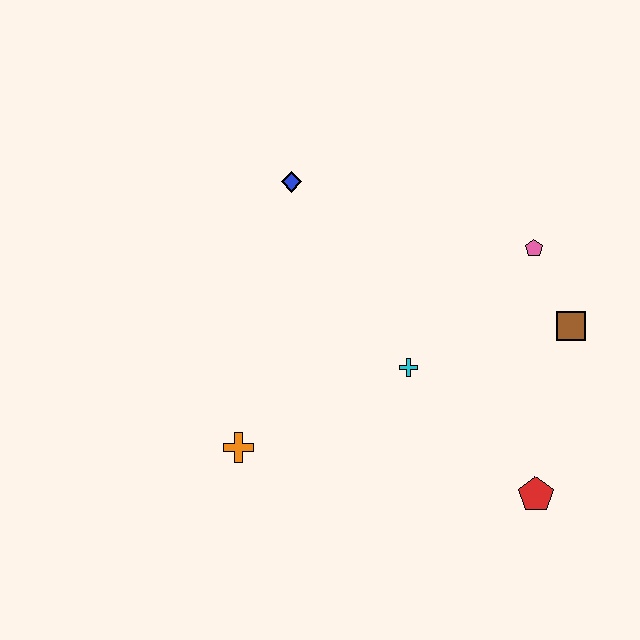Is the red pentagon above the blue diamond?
No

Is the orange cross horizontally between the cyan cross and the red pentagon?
No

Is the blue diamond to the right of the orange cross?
Yes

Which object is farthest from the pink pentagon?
The orange cross is farthest from the pink pentagon.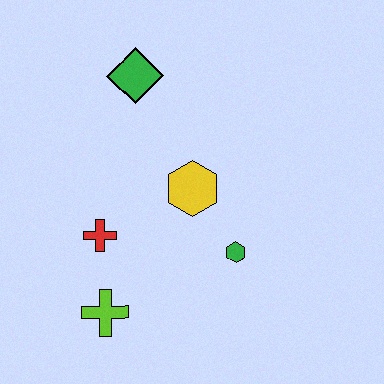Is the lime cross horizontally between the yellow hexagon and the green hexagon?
No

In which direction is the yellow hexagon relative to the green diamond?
The yellow hexagon is below the green diamond.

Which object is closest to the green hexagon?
The yellow hexagon is closest to the green hexagon.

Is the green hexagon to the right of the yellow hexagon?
Yes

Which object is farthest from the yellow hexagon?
The lime cross is farthest from the yellow hexagon.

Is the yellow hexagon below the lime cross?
No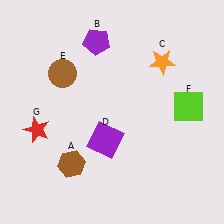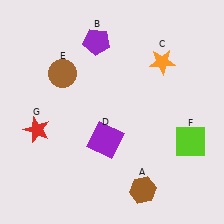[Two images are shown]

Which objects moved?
The objects that moved are: the brown hexagon (A), the lime square (F).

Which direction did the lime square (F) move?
The lime square (F) moved down.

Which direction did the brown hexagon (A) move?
The brown hexagon (A) moved right.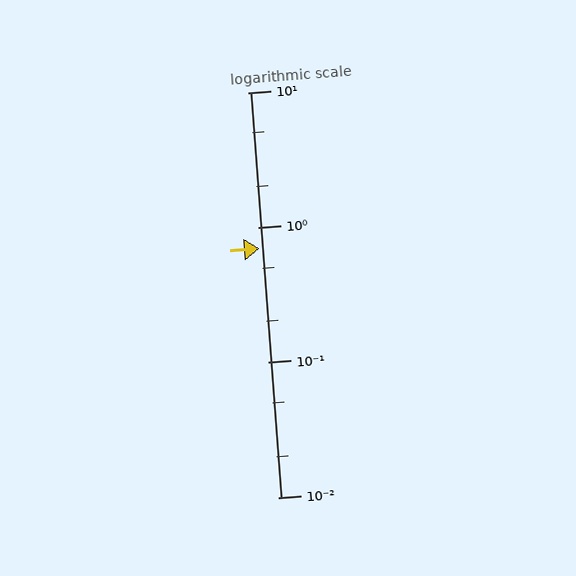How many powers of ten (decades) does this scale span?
The scale spans 3 decades, from 0.01 to 10.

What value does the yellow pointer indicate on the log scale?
The pointer indicates approximately 0.7.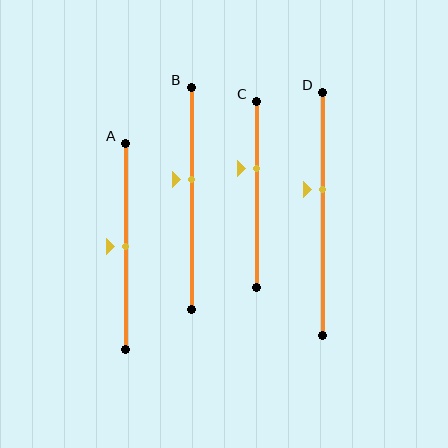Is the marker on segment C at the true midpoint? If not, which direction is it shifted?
No, the marker on segment C is shifted upward by about 14% of the segment length.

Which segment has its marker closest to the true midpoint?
Segment A has its marker closest to the true midpoint.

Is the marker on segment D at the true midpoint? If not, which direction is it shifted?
No, the marker on segment D is shifted upward by about 10% of the segment length.